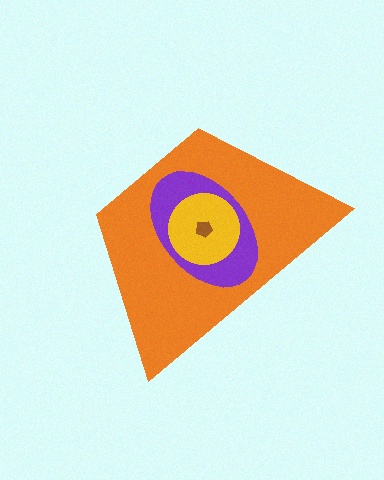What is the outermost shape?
The orange trapezoid.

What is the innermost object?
The brown pentagon.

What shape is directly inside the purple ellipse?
The yellow circle.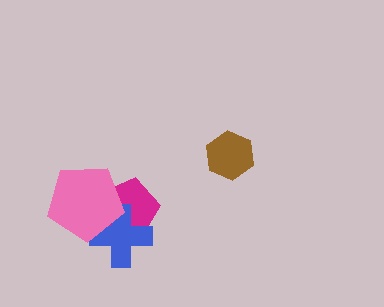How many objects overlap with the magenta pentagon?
2 objects overlap with the magenta pentagon.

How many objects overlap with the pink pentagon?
2 objects overlap with the pink pentagon.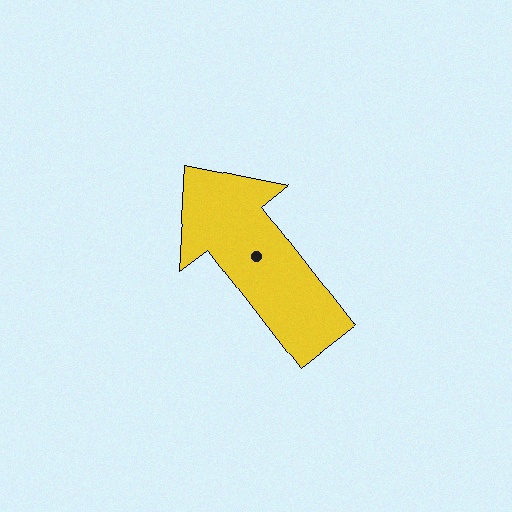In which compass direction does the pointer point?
Northwest.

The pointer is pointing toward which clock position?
Roughly 11 o'clock.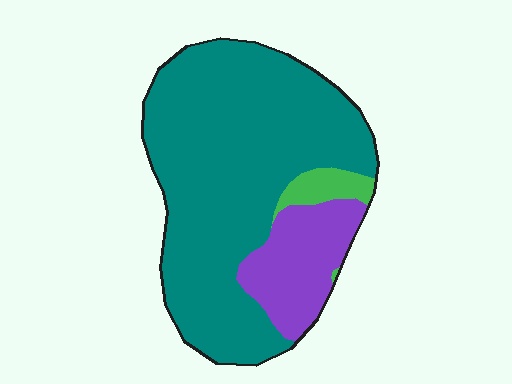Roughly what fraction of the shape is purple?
Purple covers roughly 20% of the shape.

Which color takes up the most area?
Teal, at roughly 75%.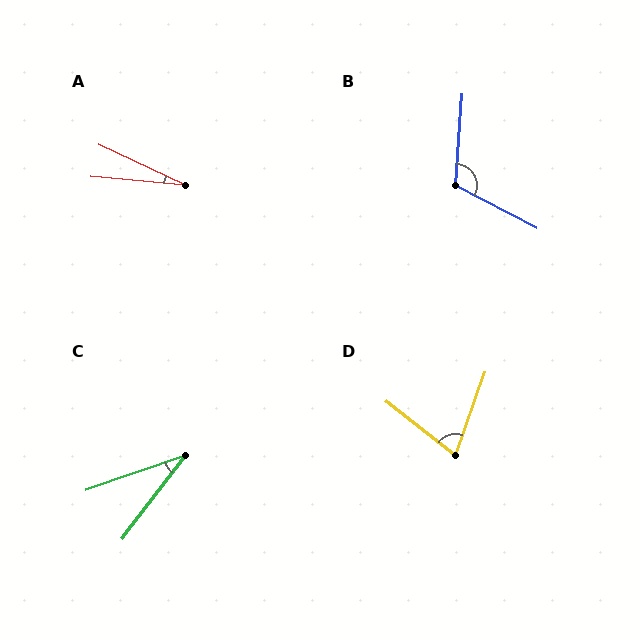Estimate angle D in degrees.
Approximately 71 degrees.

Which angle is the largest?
B, at approximately 114 degrees.